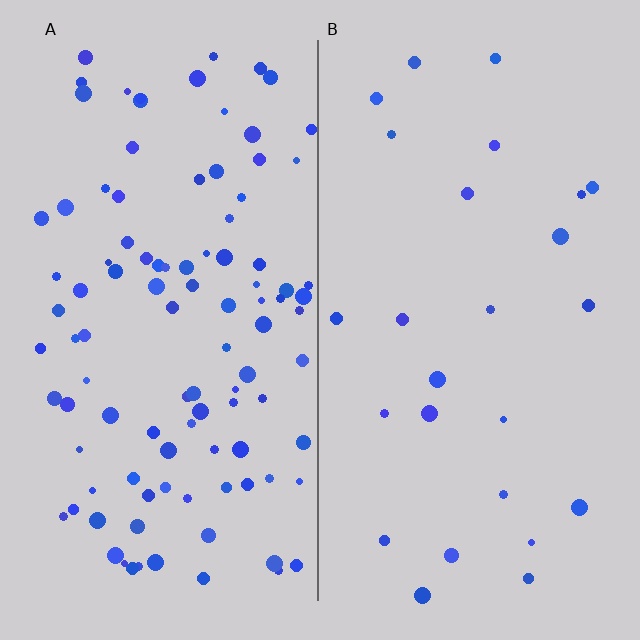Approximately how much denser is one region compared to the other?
Approximately 4.0× — region A over region B.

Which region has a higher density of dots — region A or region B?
A (the left).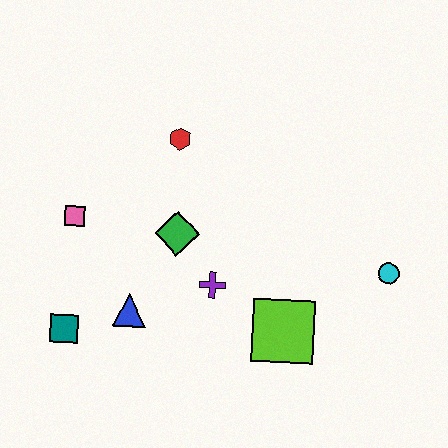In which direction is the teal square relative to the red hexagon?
The teal square is below the red hexagon.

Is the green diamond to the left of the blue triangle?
No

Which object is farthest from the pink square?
The cyan circle is farthest from the pink square.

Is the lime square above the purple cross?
No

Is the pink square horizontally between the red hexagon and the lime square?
No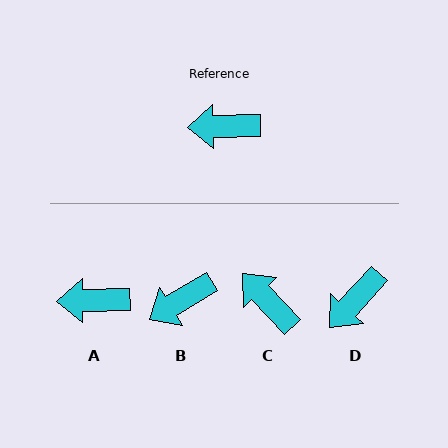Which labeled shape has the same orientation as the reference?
A.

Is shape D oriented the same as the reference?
No, it is off by about 46 degrees.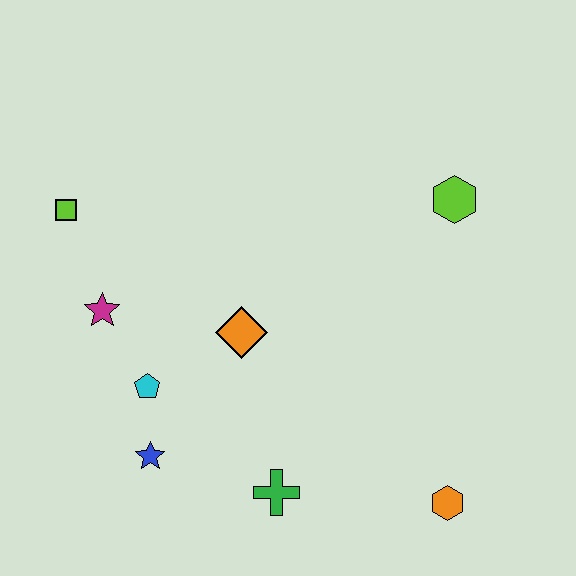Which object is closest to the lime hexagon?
The orange diamond is closest to the lime hexagon.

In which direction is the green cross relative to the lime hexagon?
The green cross is below the lime hexagon.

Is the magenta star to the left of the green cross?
Yes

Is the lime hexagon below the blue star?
No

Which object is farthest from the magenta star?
The orange hexagon is farthest from the magenta star.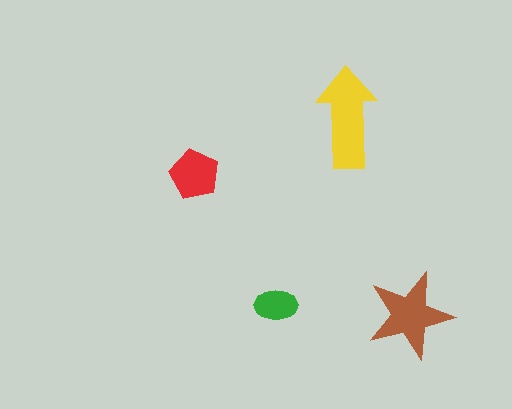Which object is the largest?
The yellow arrow.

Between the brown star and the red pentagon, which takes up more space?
The brown star.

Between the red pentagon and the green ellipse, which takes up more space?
The red pentagon.